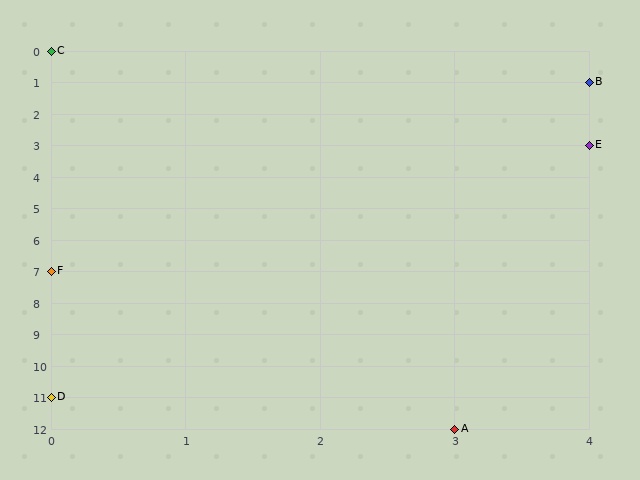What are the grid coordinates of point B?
Point B is at grid coordinates (4, 1).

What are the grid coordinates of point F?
Point F is at grid coordinates (0, 7).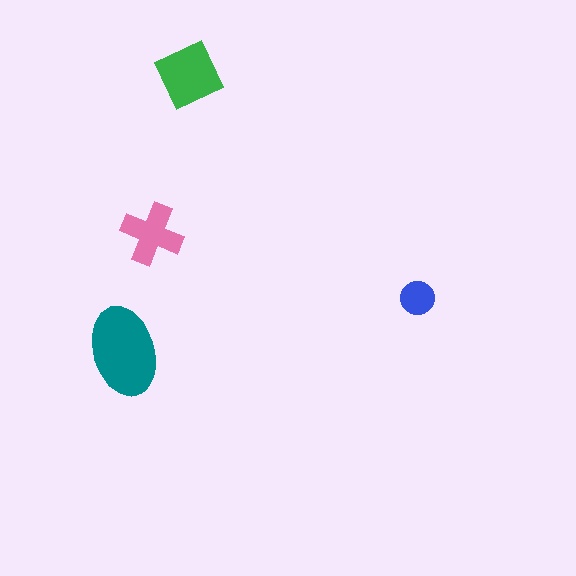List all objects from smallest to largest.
The blue circle, the pink cross, the green diamond, the teal ellipse.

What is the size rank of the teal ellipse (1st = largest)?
1st.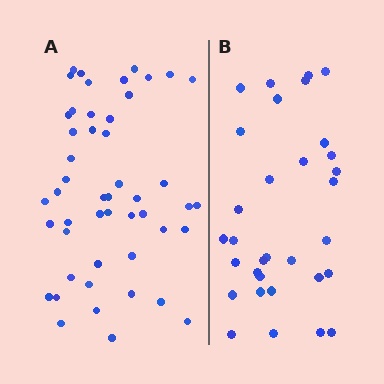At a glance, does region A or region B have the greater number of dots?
Region A (the left region) has more dots.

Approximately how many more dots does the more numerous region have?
Region A has approximately 15 more dots than region B.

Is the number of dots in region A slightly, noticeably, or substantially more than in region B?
Region A has substantially more. The ratio is roughly 1.5 to 1.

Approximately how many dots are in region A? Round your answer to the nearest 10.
About 50 dots. (The exact count is 49, which rounds to 50.)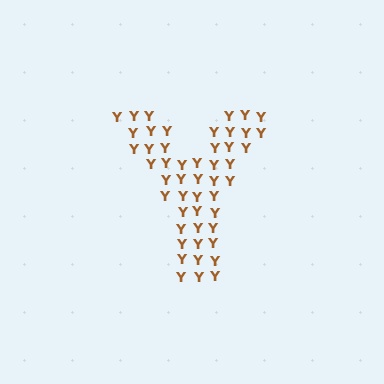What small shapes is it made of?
It is made of small letter Y's.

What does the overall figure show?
The overall figure shows the letter Y.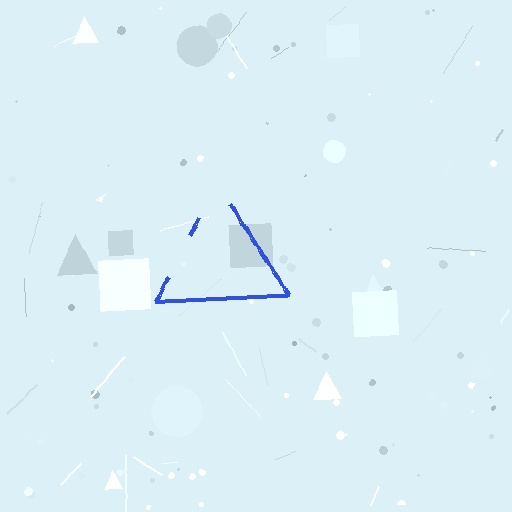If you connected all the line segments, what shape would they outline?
They would outline a triangle.